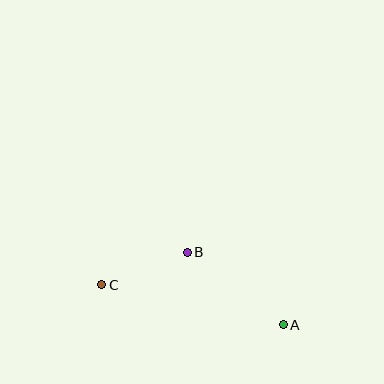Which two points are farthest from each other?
Points A and C are farthest from each other.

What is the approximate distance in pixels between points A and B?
The distance between A and B is approximately 120 pixels.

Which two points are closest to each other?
Points B and C are closest to each other.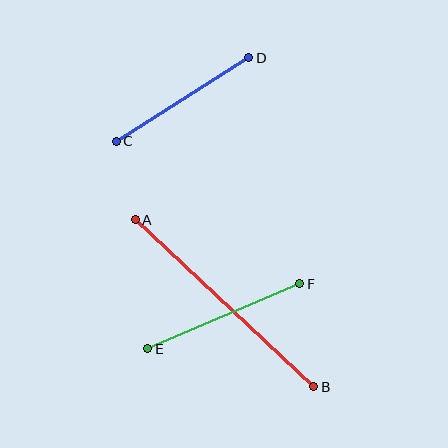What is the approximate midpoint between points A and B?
The midpoint is at approximately (224, 303) pixels.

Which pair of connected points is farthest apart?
Points A and B are farthest apart.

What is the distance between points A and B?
The distance is approximately 244 pixels.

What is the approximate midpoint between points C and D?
The midpoint is at approximately (182, 100) pixels.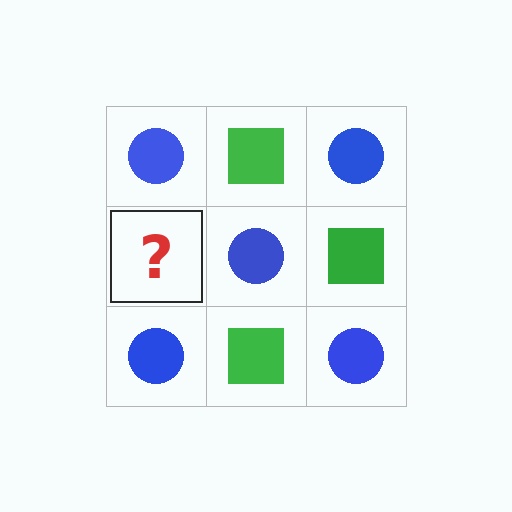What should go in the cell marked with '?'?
The missing cell should contain a green square.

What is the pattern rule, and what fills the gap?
The rule is that it alternates blue circle and green square in a checkerboard pattern. The gap should be filled with a green square.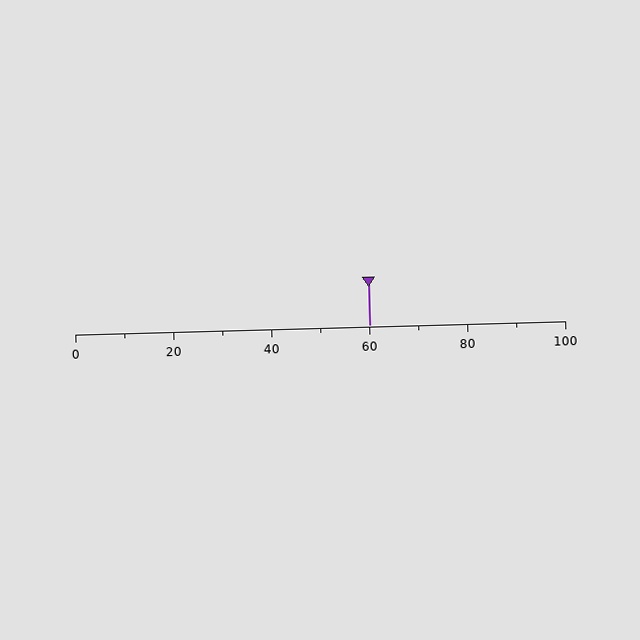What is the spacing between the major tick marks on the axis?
The major ticks are spaced 20 apart.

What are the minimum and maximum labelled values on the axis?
The axis runs from 0 to 100.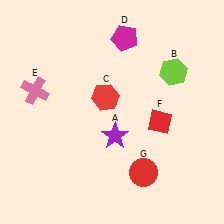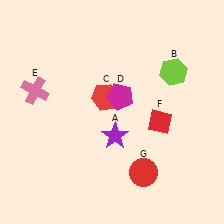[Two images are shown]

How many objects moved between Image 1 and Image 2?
1 object moved between the two images.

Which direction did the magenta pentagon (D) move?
The magenta pentagon (D) moved down.